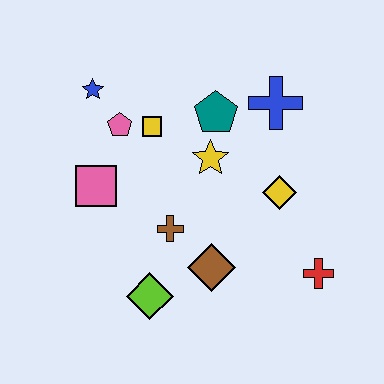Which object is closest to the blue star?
The pink pentagon is closest to the blue star.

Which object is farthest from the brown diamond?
The blue star is farthest from the brown diamond.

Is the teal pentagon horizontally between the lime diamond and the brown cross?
No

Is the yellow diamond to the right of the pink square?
Yes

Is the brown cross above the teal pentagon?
No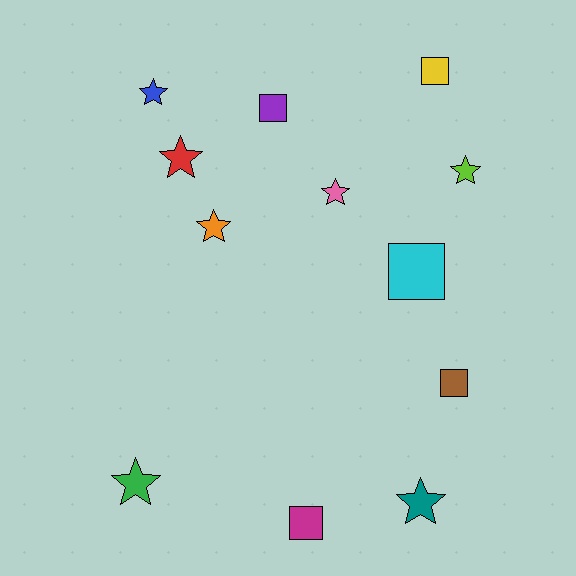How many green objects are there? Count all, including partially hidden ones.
There is 1 green object.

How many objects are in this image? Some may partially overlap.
There are 12 objects.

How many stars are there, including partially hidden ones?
There are 7 stars.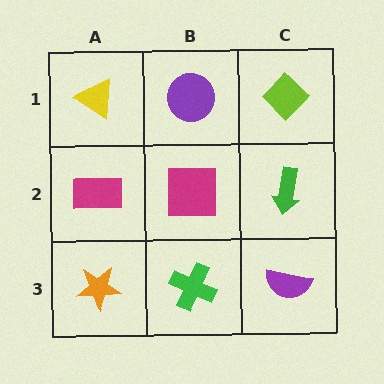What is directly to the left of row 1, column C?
A purple circle.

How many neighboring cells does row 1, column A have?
2.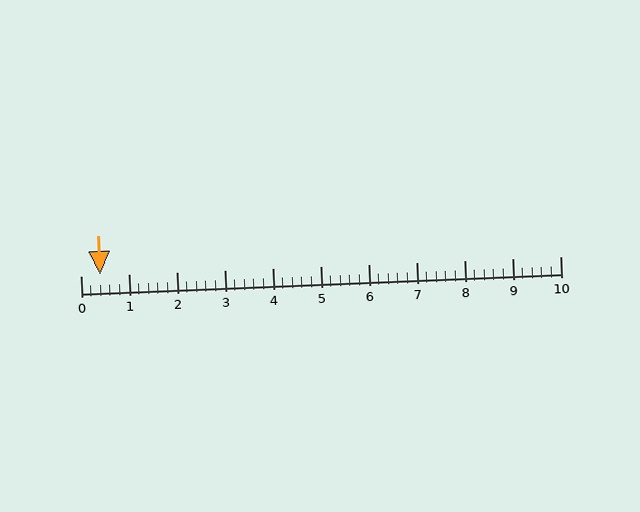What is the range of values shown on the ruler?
The ruler shows values from 0 to 10.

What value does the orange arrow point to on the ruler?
The orange arrow points to approximately 0.4.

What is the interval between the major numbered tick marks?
The major tick marks are spaced 1 units apart.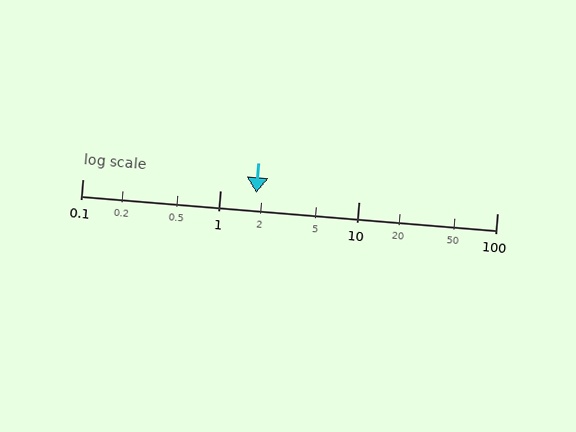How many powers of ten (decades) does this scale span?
The scale spans 3 decades, from 0.1 to 100.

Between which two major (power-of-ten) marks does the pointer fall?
The pointer is between 1 and 10.